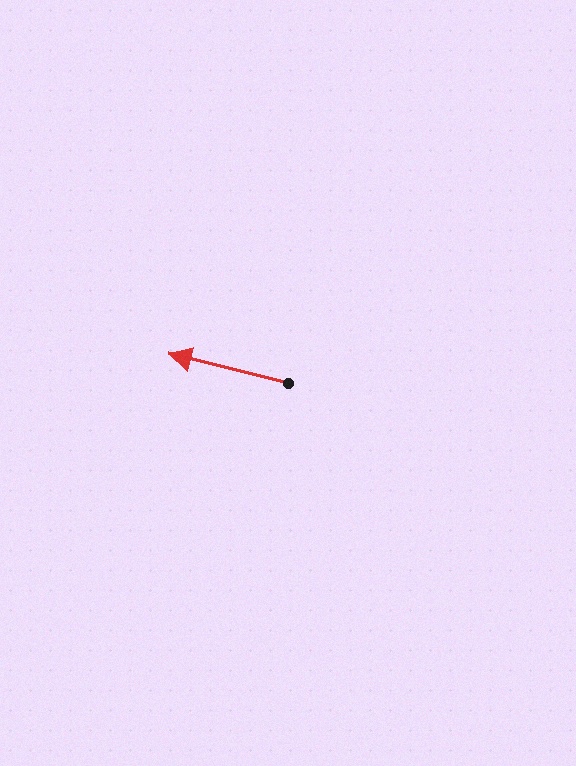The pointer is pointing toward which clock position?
Roughly 9 o'clock.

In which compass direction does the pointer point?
West.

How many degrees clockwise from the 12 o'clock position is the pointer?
Approximately 284 degrees.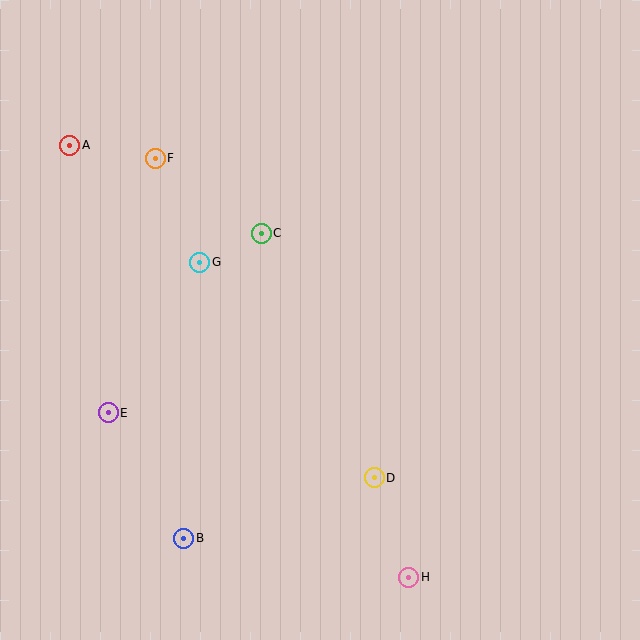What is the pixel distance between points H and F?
The distance between H and F is 490 pixels.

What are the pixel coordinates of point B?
Point B is at (184, 538).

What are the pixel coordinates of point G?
Point G is at (200, 262).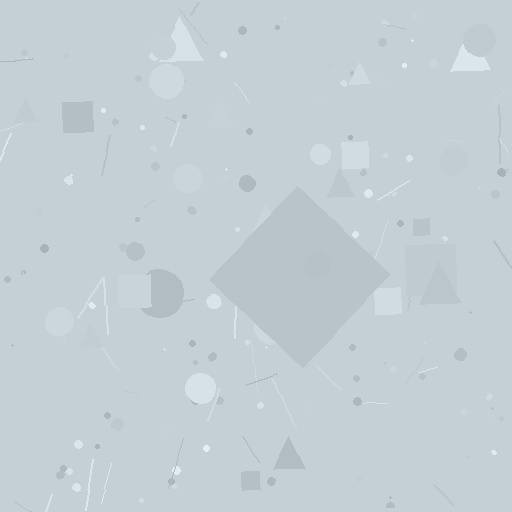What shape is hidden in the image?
A diamond is hidden in the image.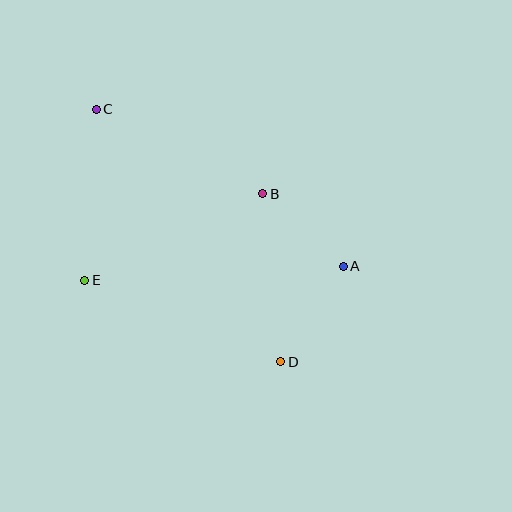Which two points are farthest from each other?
Points C and D are farthest from each other.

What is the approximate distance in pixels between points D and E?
The distance between D and E is approximately 212 pixels.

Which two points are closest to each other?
Points A and B are closest to each other.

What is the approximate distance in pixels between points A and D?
The distance between A and D is approximately 115 pixels.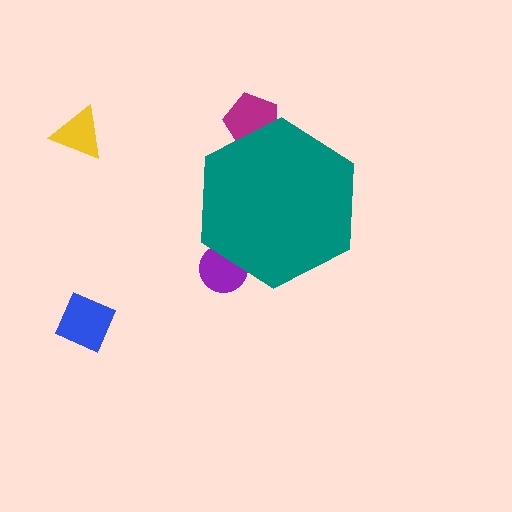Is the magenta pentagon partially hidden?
Yes, the magenta pentagon is partially hidden behind the teal hexagon.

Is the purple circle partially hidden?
Yes, the purple circle is partially hidden behind the teal hexagon.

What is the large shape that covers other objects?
A teal hexagon.